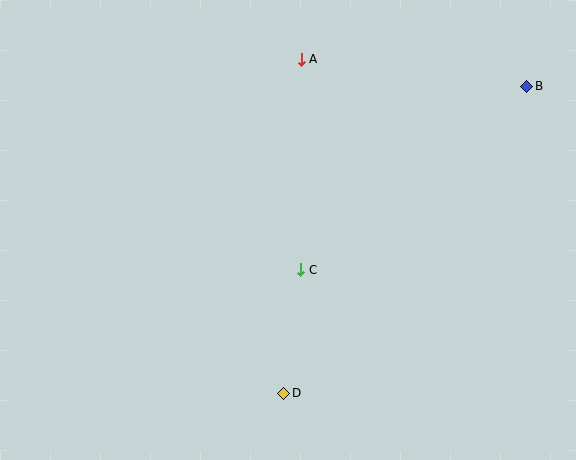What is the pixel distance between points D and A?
The distance between D and A is 334 pixels.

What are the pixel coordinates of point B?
Point B is at (527, 86).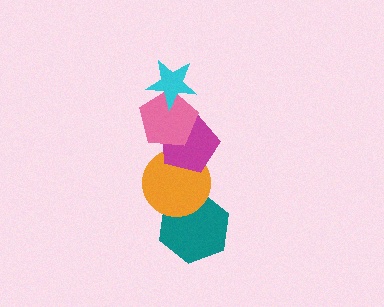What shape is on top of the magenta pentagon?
The pink pentagon is on top of the magenta pentagon.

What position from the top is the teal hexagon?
The teal hexagon is 5th from the top.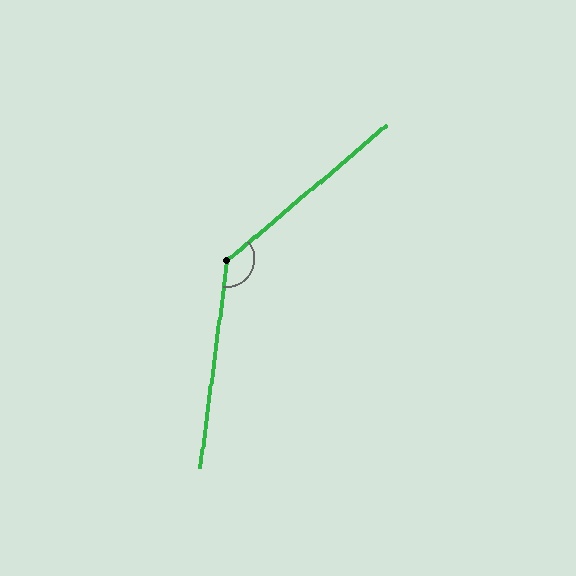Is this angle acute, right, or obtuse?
It is obtuse.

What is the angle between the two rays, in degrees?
Approximately 138 degrees.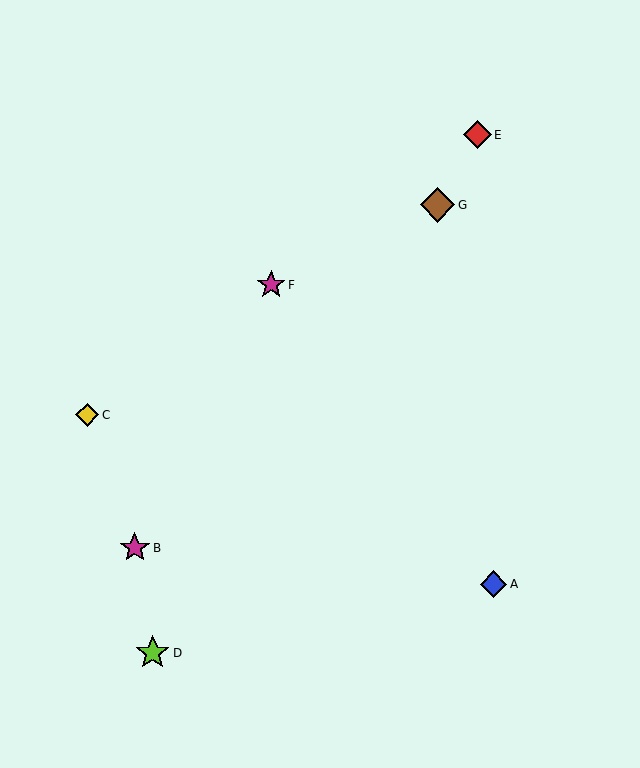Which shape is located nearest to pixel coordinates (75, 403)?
The yellow diamond (labeled C) at (87, 415) is nearest to that location.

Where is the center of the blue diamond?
The center of the blue diamond is at (493, 584).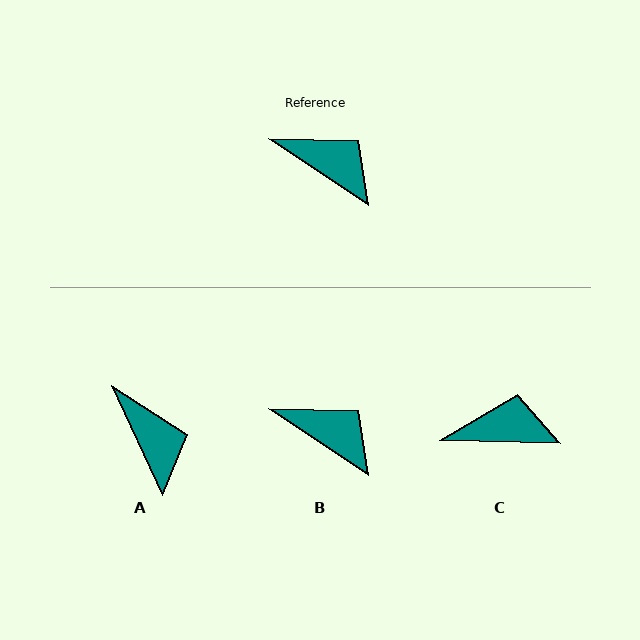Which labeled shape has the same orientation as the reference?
B.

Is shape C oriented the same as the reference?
No, it is off by about 32 degrees.